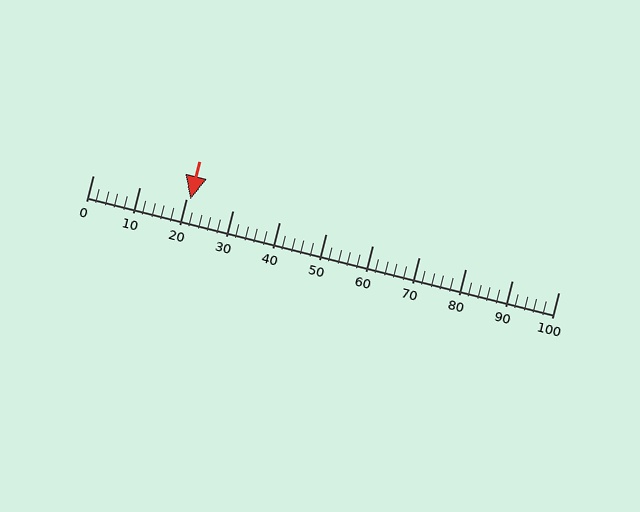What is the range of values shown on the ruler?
The ruler shows values from 0 to 100.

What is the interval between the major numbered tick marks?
The major tick marks are spaced 10 units apart.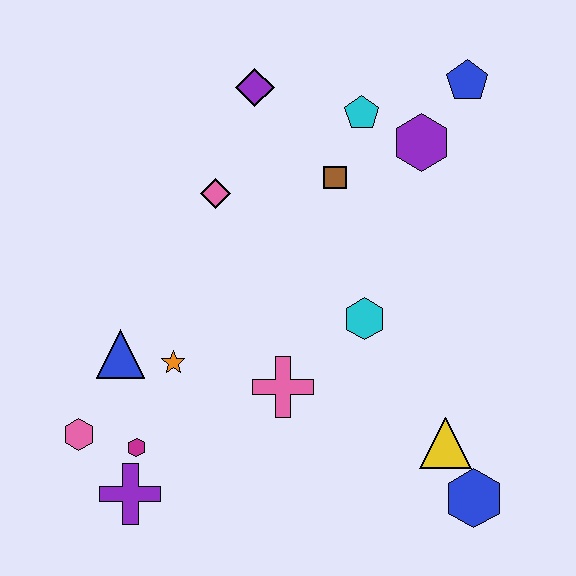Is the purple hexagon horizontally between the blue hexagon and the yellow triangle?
No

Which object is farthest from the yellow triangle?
The purple diamond is farthest from the yellow triangle.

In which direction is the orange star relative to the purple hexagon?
The orange star is to the left of the purple hexagon.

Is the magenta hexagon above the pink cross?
No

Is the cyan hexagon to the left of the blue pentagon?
Yes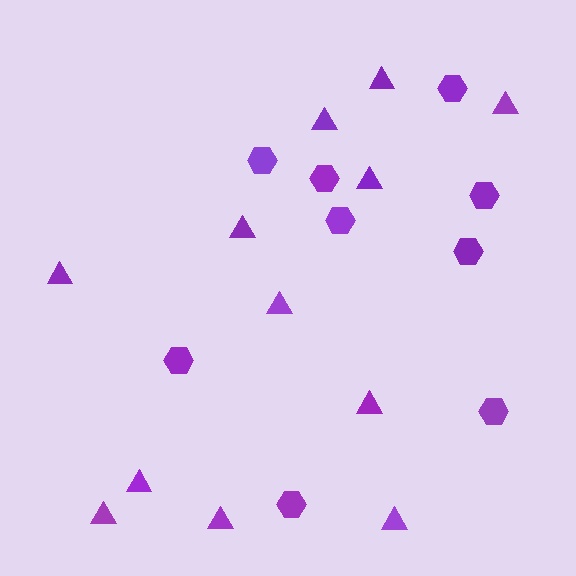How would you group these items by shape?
There are 2 groups: one group of hexagons (9) and one group of triangles (12).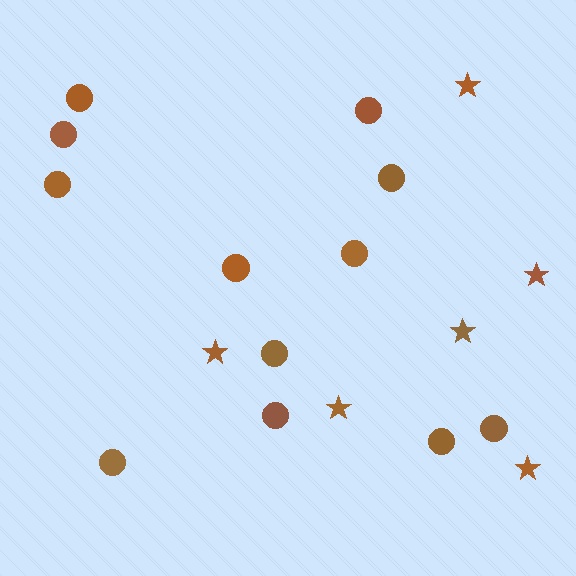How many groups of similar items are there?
There are 2 groups: one group of stars (6) and one group of circles (12).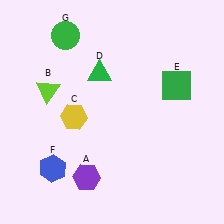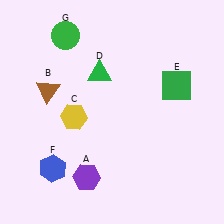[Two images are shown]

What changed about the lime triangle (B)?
In Image 1, B is lime. In Image 2, it changed to brown.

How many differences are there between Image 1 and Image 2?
There is 1 difference between the two images.